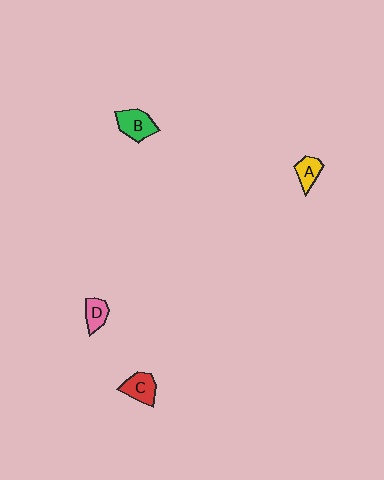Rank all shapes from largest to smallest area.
From largest to smallest: B (green), C (red), A (yellow), D (pink).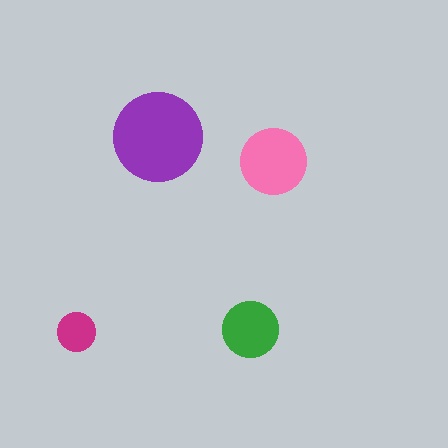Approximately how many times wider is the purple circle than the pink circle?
About 1.5 times wider.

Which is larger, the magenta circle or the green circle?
The green one.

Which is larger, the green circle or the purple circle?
The purple one.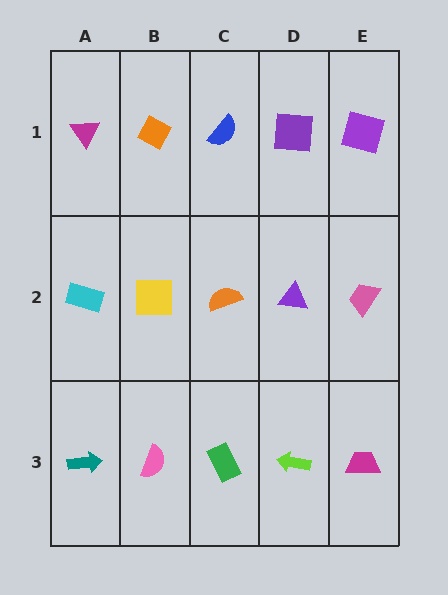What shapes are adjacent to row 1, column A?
A cyan rectangle (row 2, column A), an orange diamond (row 1, column B).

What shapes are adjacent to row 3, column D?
A purple triangle (row 2, column D), a green rectangle (row 3, column C), a magenta trapezoid (row 3, column E).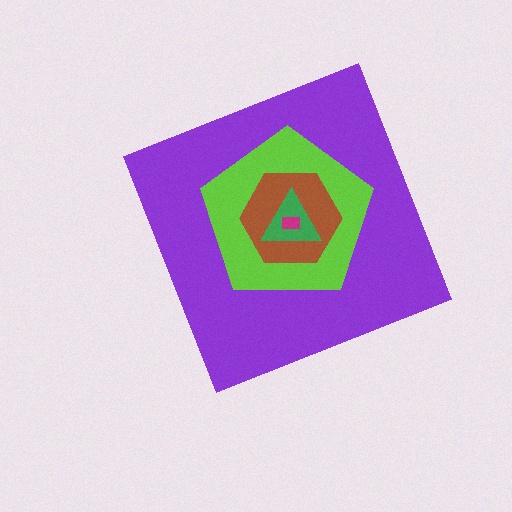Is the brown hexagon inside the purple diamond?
Yes.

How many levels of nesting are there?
5.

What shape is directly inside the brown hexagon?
The green triangle.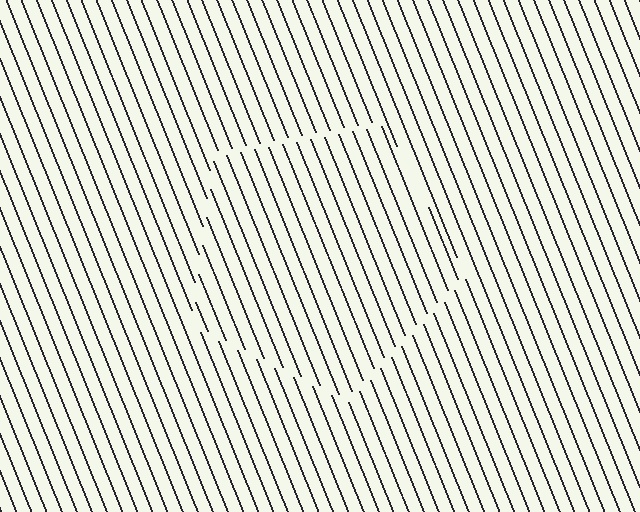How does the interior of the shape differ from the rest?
The interior of the shape contains the same grating, shifted by half a period — the contour is defined by the phase discontinuity where line-ends from the inner and outer gratings abut.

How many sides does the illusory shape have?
5 sides — the line-ends trace a pentagon.